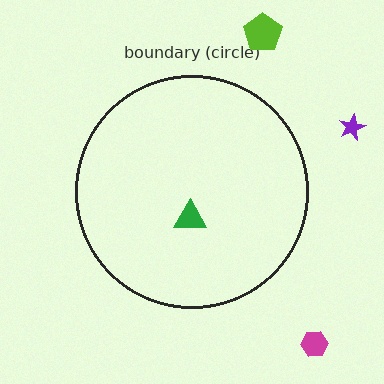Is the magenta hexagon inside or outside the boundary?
Outside.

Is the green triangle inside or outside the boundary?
Inside.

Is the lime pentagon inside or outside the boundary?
Outside.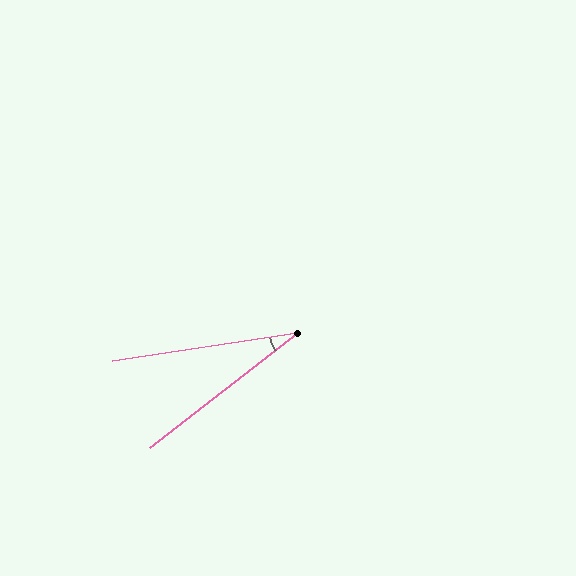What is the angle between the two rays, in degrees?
Approximately 29 degrees.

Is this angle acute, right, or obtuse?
It is acute.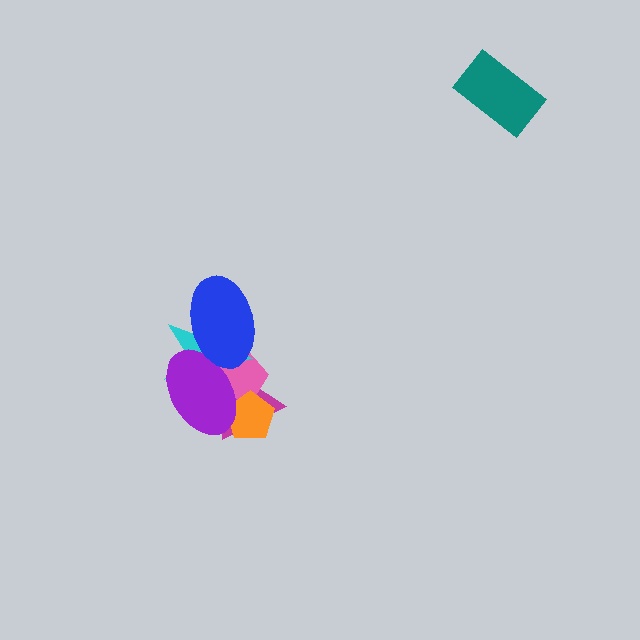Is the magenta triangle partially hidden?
Yes, it is partially covered by another shape.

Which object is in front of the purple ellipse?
The blue ellipse is in front of the purple ellipse.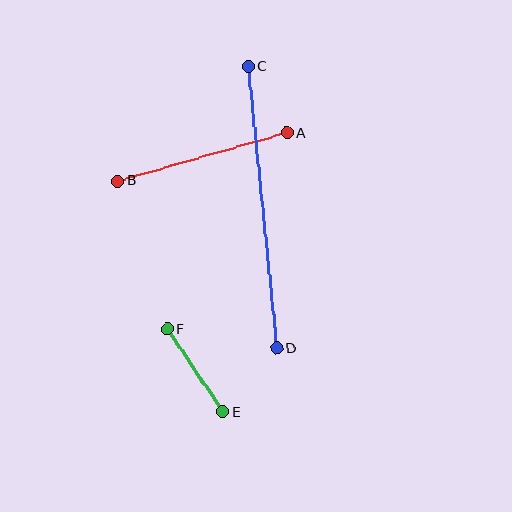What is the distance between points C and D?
The distance is approximately 283 pixels.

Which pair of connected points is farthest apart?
Points C and D are farthest apart.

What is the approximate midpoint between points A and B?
The midpoint is at approximately (202, 157) pixels.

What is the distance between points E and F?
The distance is approximately 100 pixels.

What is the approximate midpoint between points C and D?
The midpoint is at approximately (262, 207) pixels.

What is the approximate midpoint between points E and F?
The midpoint is at approximately (195, 371) pixels.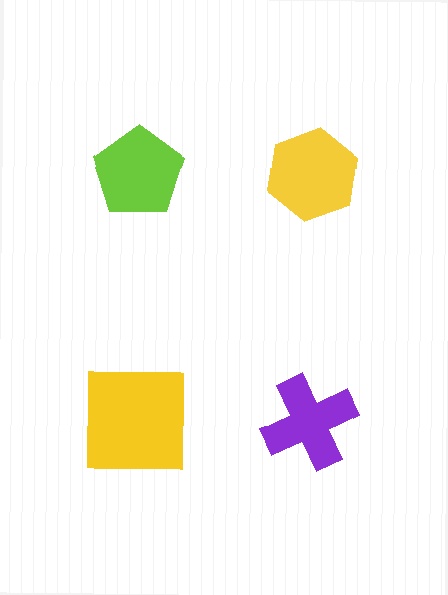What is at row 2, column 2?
A purple cross.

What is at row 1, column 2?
A yellow hexagon.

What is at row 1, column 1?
A lime pentagon.